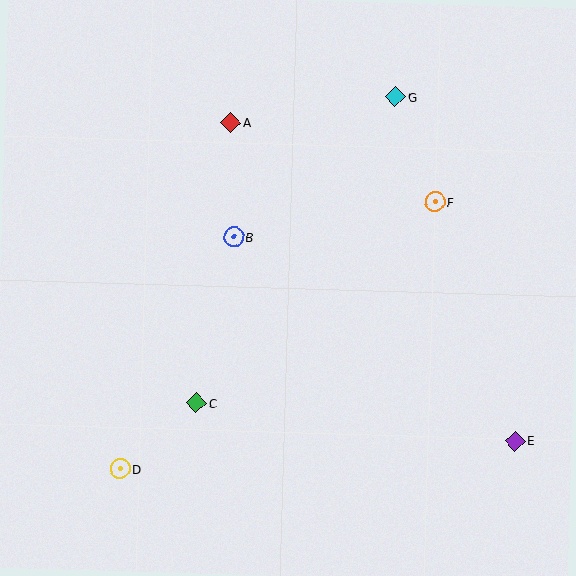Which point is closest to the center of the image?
Point B at (234, 237) is closest to the center.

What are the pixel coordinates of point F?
Point F is at (435, 202).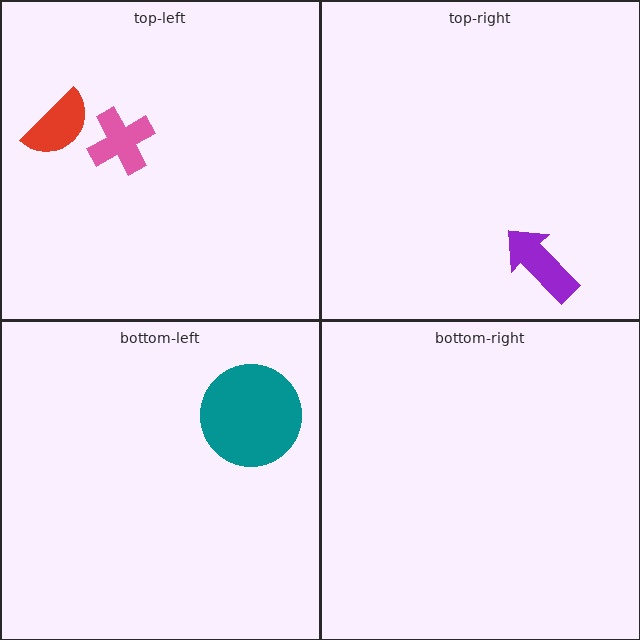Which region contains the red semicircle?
The top-left region.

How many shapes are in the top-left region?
2.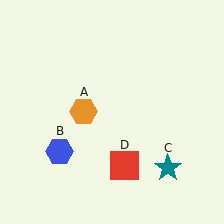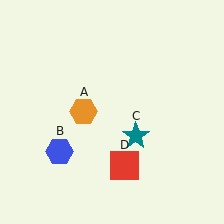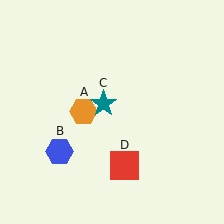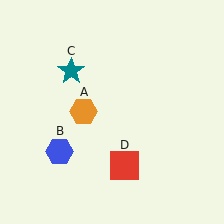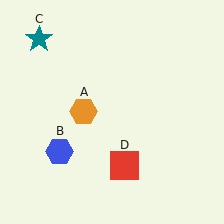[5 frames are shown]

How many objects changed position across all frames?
1 object changed position: teal star (object C).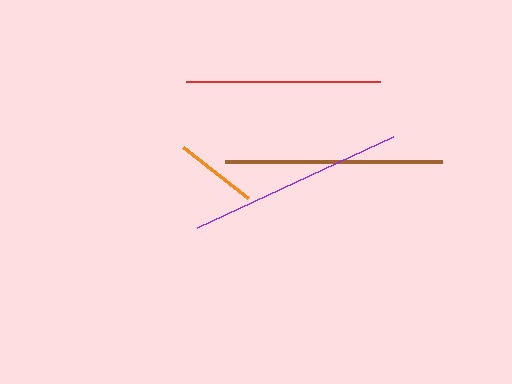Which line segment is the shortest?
The orange line is the shortest at approximately 83 pixels.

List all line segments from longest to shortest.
From longest to shortest: brown, purple, red, orange.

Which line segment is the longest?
The brown line is the longest at approximately 217 pixels.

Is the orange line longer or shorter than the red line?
The red line is longer than the orange line.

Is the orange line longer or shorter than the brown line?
The brown line is longer than the orange line.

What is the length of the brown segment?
The brown segment is approximately 217 pixels long.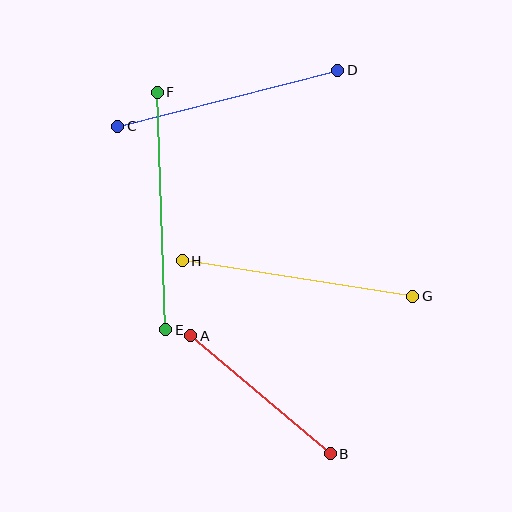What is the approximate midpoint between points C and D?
The midpoint is at approximately (228, 98) pixels.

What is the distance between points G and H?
The distance is approximately 233 pixels.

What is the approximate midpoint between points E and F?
The midpoint is at approximately (161, 211) pixels.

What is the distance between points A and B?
The distance is approximately 183 pixels.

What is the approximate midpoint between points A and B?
The midpoint is at approximately (261, 395) pixels.